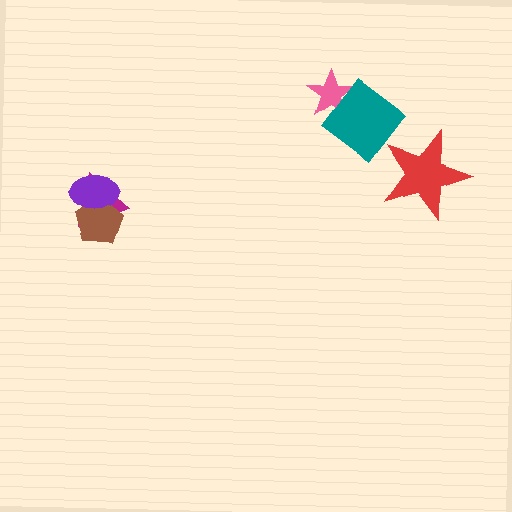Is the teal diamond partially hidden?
No, no other shape covers it.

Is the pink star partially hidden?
Yes, it is partially covered by another shape.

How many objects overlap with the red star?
0 objects overlap with the red star.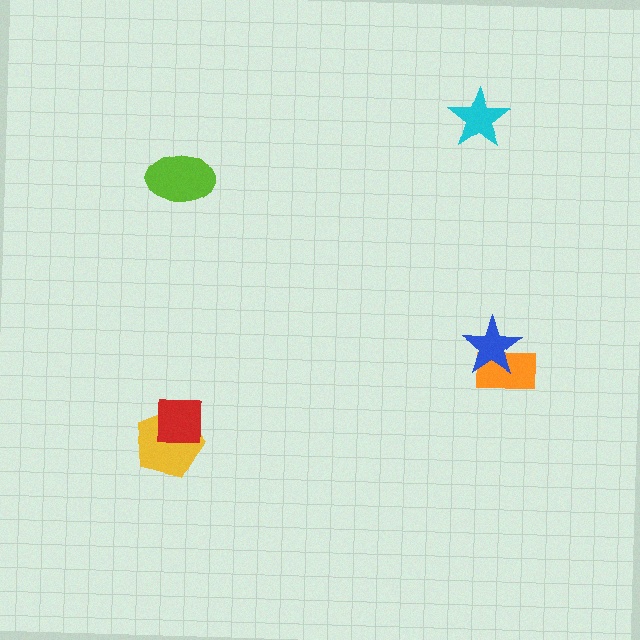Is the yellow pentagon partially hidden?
Yes, it is partially covered by another shape.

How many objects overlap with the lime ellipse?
0 objects overlap with the lime ellipse.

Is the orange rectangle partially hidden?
Yes, it is partially covered by another shape.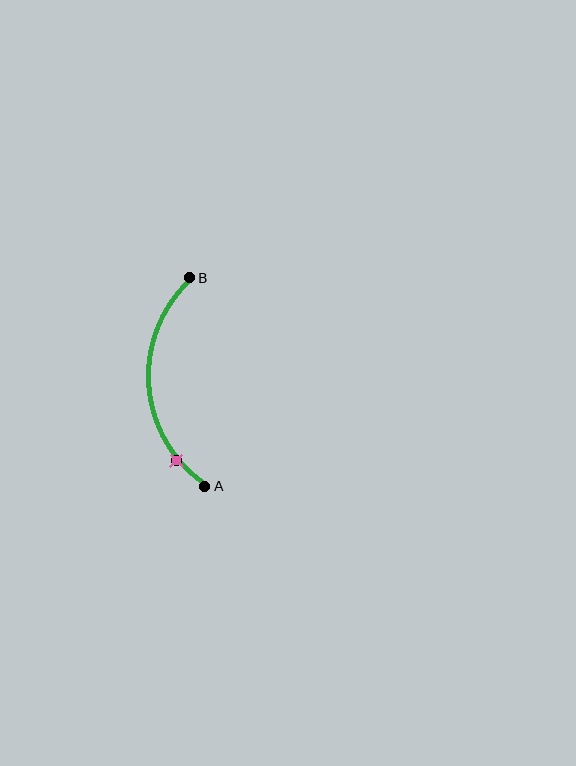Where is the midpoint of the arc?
The arc midpoint is the point on the curve farthest from the straight line joining A and B. It sits to the left of that line.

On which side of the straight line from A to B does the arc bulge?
The arc bulges to the left of the straight line connecting A and B.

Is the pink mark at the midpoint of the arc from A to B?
No. The pink mark lies on the arc but is closer to endpoint A. The arc midpoint would be at the point on the curve equidistant along the arc from both A and B.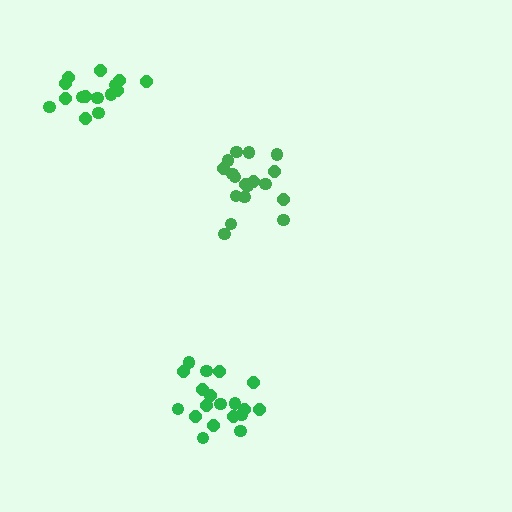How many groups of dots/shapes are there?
There are 3 groups.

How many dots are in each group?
Group 1: 15 dots, Group 2: 19 dots, Group 3: 18 dots (52 total).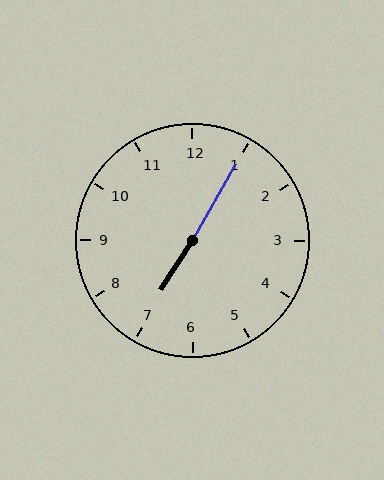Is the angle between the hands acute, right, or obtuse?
It is obtuse.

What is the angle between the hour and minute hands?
Approximately 178 degrees.